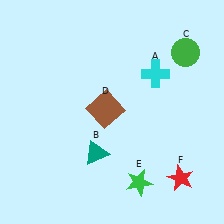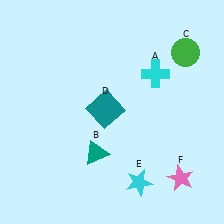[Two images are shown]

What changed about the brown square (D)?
In Image 1, D is brown. In Image 2, it changed to teal.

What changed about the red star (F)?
In Image 1, F is red. In Image 2, it changed to pink.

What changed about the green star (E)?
In Image 1, E is green. In Image 2, it changed to cyan.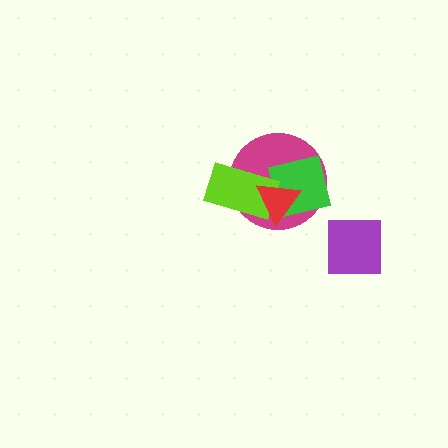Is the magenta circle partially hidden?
Yes, it is partially covered by another shape.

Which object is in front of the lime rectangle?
The red triangle is in front of the lime rectangle.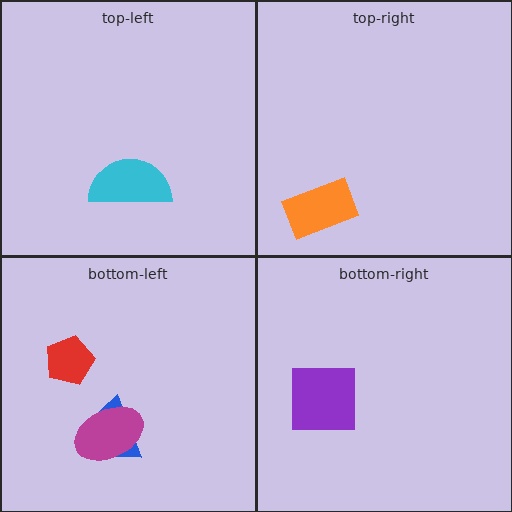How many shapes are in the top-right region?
1.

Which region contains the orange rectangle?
The top-right region.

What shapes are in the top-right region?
The orange rectangle.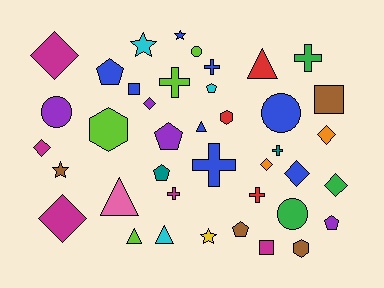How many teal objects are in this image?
There are 2 teal objects.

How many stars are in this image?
There are 4 stars.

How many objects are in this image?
There are 40 objects.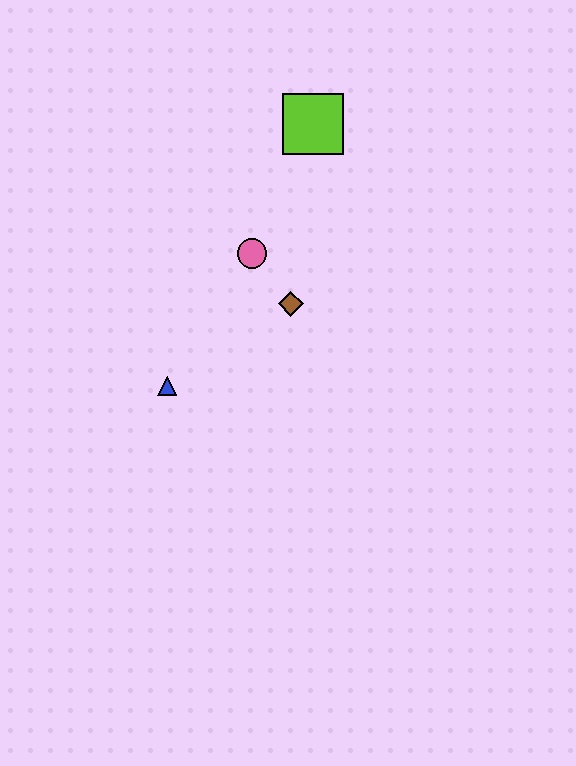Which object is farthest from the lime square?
The blue triangle is farthest from the lime square.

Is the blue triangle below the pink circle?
Yes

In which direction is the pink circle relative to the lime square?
The pink circle is below the lime square.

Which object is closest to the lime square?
The pink circle is closest to the lime square.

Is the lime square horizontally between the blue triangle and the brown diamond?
No